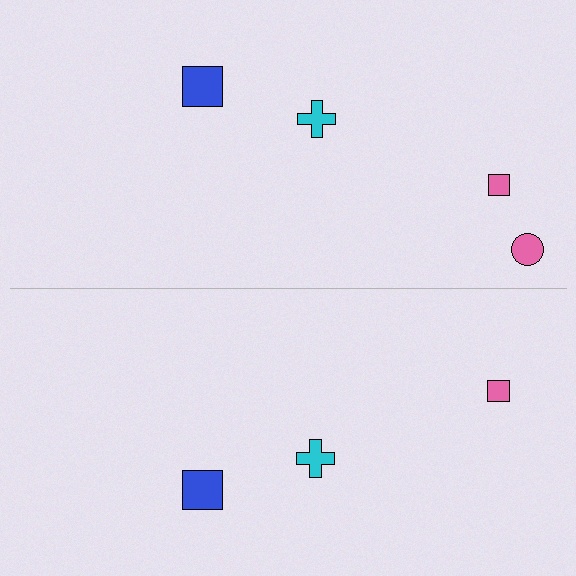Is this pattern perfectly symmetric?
No, the pattern is not perfectly symmetric. A pink circle is missing from the bottom side.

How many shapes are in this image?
There are 7 shapes in this image.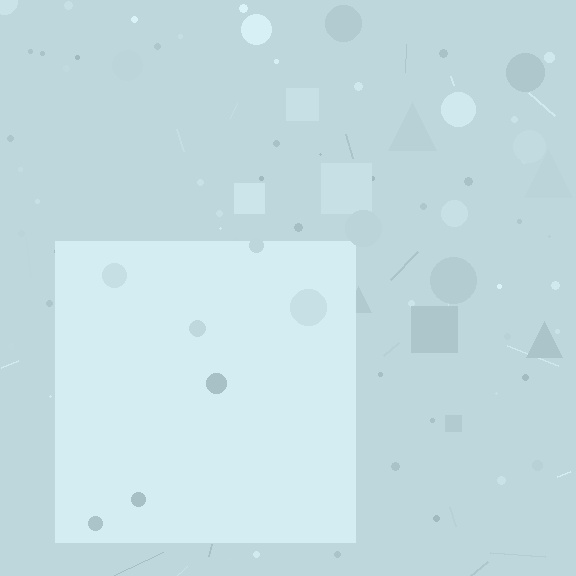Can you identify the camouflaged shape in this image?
The camouflaged shape is a square.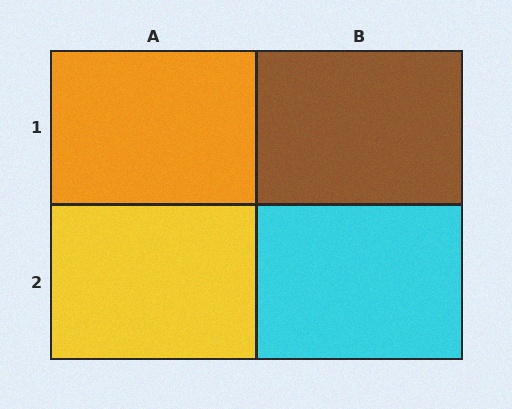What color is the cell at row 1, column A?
Orange.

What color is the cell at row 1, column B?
Brown.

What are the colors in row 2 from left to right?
Yellow, cyan.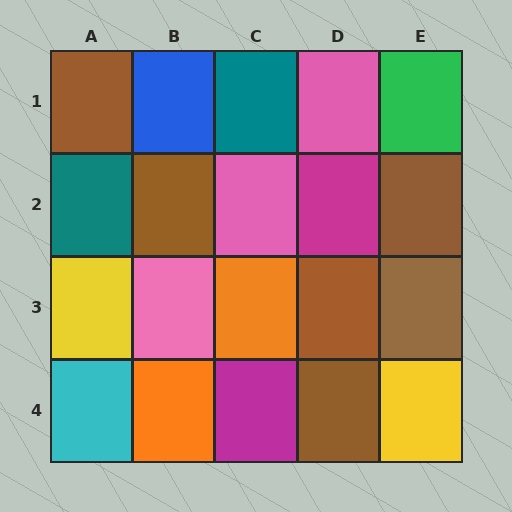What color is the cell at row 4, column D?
Brown.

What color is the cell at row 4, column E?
Yellow.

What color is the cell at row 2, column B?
Brown.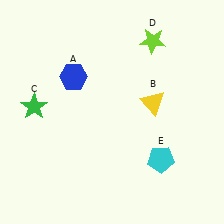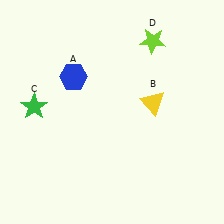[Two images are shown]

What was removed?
The cyan pentagon (E) was removed in Image 2.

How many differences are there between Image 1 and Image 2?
There is 1 difference between the two images.